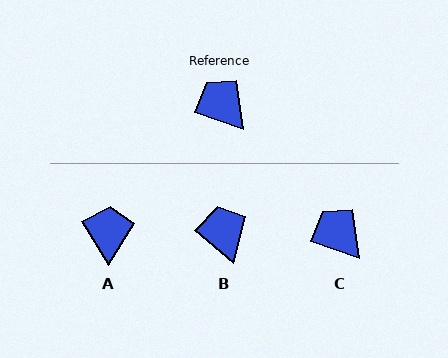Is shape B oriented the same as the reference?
No, it is off by about 23 degrees.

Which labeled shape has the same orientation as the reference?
C.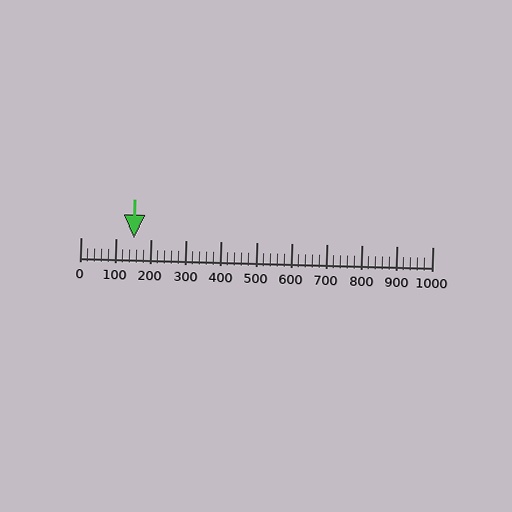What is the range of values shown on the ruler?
The ruler shows values from 0 to 1000.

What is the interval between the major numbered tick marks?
The major tick marks are spaced 100 units apart.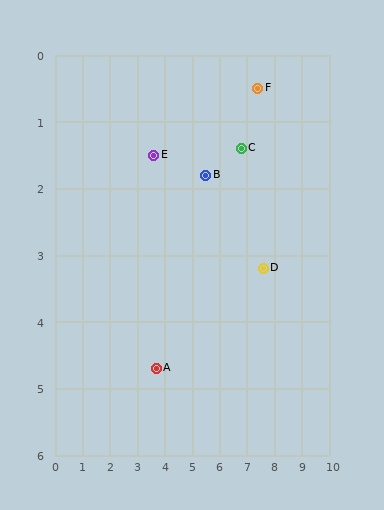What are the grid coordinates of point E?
Point E is at approximately (3.6, 1.5).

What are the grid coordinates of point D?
Point D is at approximately (7.6, 3.2).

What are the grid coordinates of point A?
Point A is at approximately (3.7, 4.7).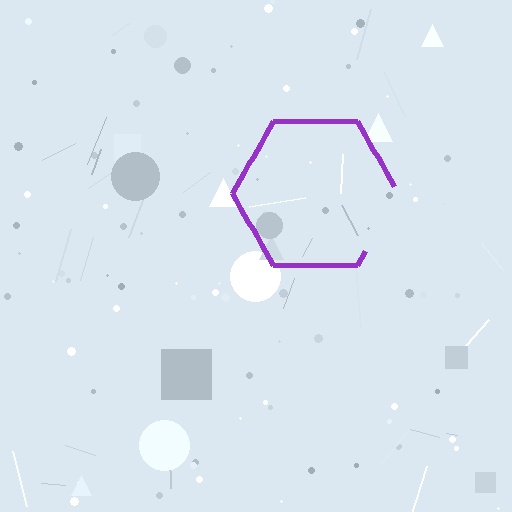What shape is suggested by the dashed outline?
The dashed outline suggests a hexagon.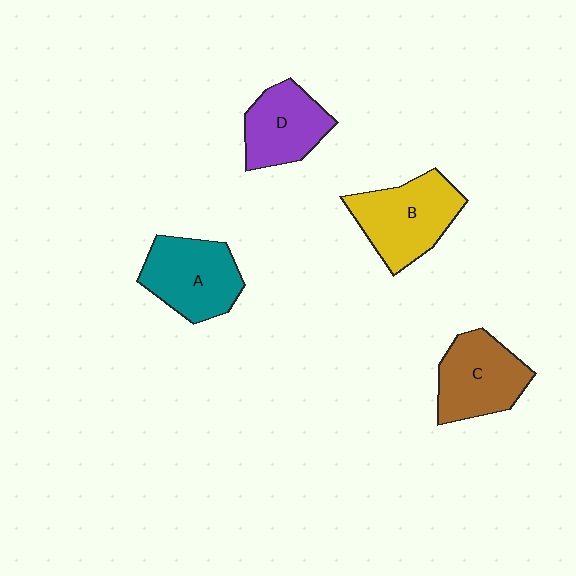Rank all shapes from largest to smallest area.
From largest to smallest: B (yellow), A (teal), C (brown), D (purple).